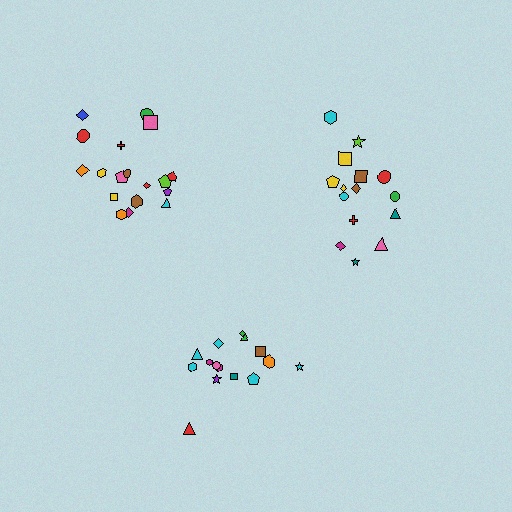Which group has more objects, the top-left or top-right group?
The top-left group.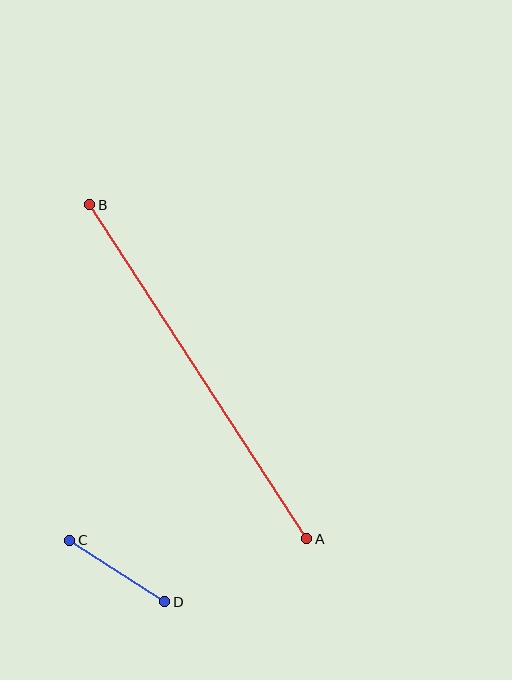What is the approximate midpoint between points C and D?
The midpoint is at approximately (117, 571) pixels.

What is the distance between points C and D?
The distance is approximately 113 pixels.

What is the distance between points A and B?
The distance is approximately 398 pixels.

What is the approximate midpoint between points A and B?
The midpoint is at approximately (198, 372) pixels.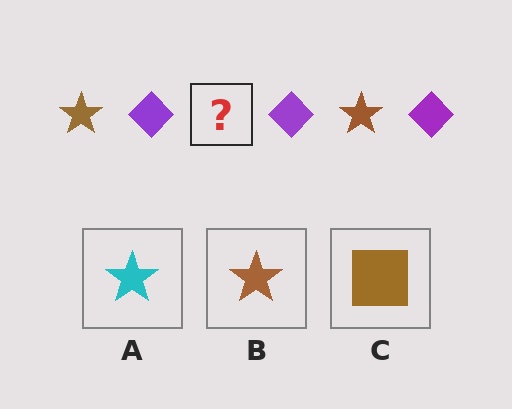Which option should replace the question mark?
Option B.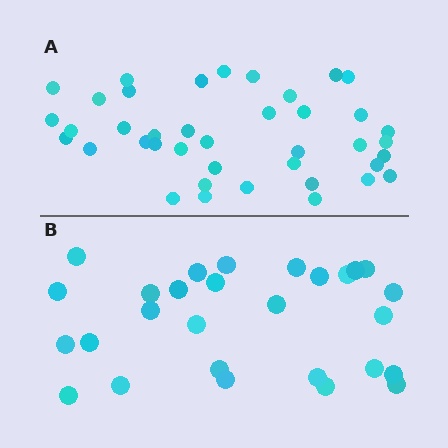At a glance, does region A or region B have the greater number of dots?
Region A (the top region) has more dots.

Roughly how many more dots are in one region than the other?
Region A has roughly 12 or so more dots than region B.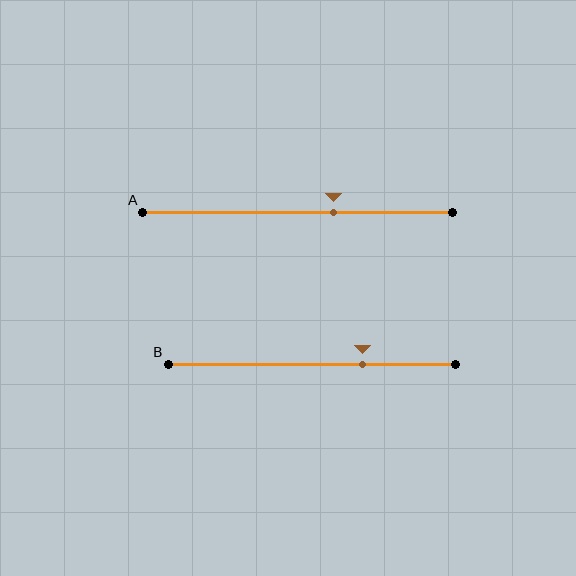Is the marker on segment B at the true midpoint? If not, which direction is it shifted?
No, the marker on segment B is shifted to the right by about 18% of the segment length.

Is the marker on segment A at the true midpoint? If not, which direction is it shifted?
No, the marker on segment A is shifted to the right by about 12% of the segment length.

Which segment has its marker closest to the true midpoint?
Segment A has its marker closest to the true midpoint.